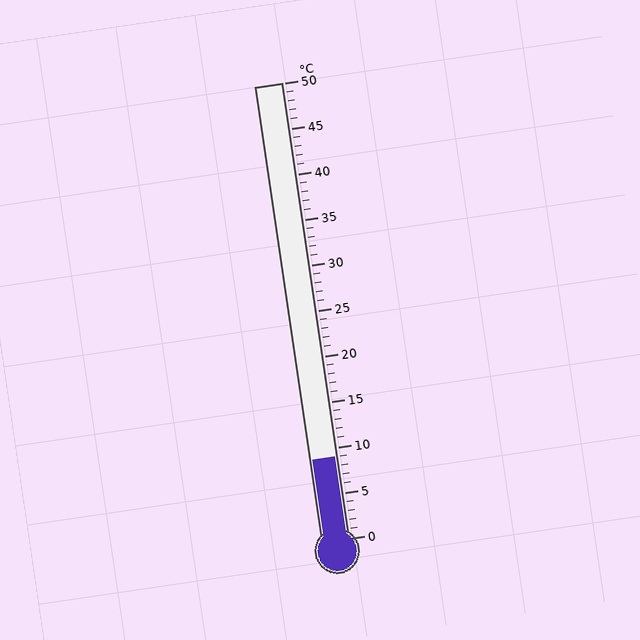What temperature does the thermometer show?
The thermometer shows approximately 9°C.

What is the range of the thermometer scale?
The thermometer scale ranges from 0°C to 50°C.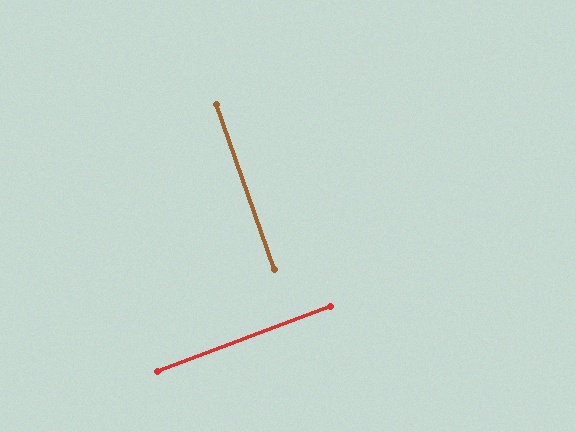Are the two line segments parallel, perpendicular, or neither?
Perpendicular — they meet at approximately 89°.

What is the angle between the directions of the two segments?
Approximately 89 degrees.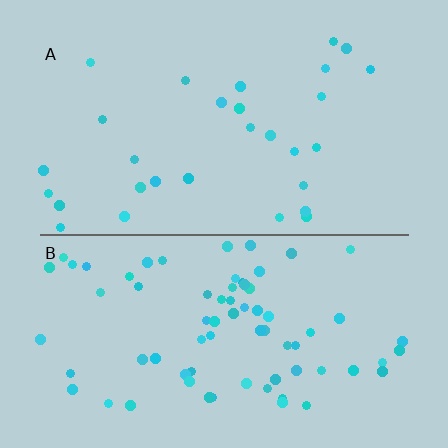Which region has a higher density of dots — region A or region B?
B (the bottom).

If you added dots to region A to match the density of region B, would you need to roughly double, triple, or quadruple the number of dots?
Approximately double.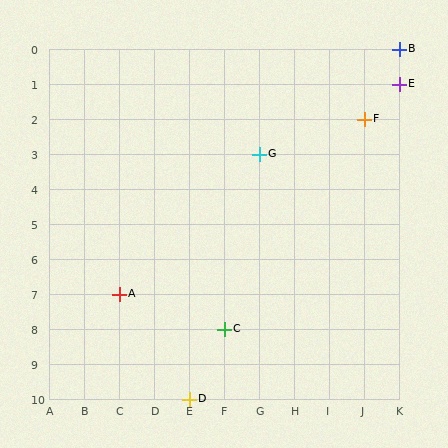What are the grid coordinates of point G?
Point G is at grid coordinates (G, 3).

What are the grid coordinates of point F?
Point F is at grid coordinates (J, 2).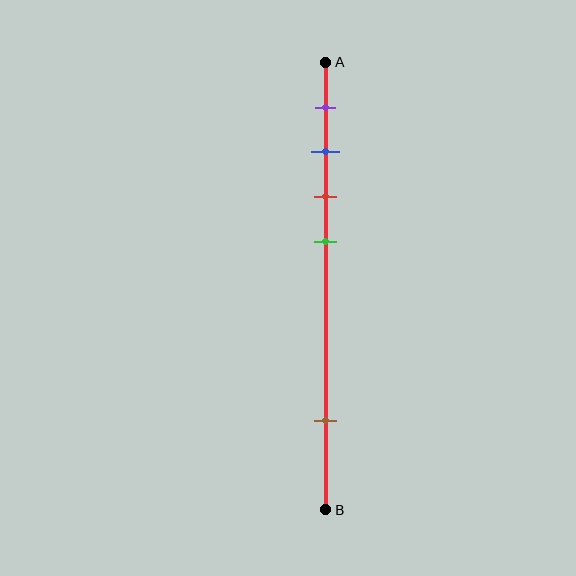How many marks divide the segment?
There are 5 marks dividing the segment.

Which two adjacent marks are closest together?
The blue and red marks are the closest adjacent pair.